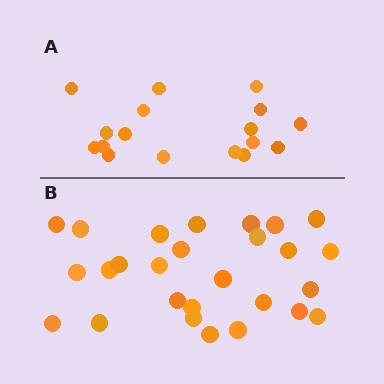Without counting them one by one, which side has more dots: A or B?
Region B (the bottom region) has more dots.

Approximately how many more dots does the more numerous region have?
Region B has roughly 10 or so more dots than region A.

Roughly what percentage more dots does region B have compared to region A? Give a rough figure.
About 60% more.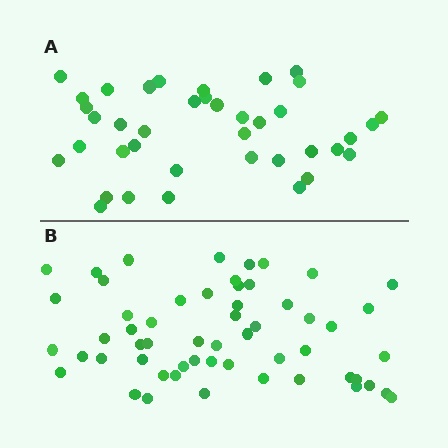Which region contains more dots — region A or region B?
Region B (the bottom region) has more dots.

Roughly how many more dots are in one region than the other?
Region B has approximately 15 more dots than region A.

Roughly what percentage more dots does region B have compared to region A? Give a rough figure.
About 45% more.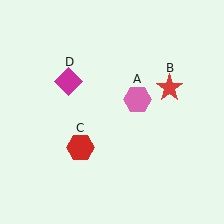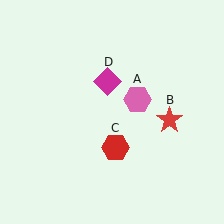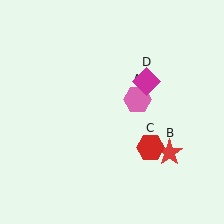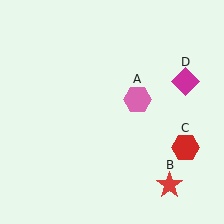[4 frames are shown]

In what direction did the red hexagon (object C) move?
The red hexagon (object C) moved right.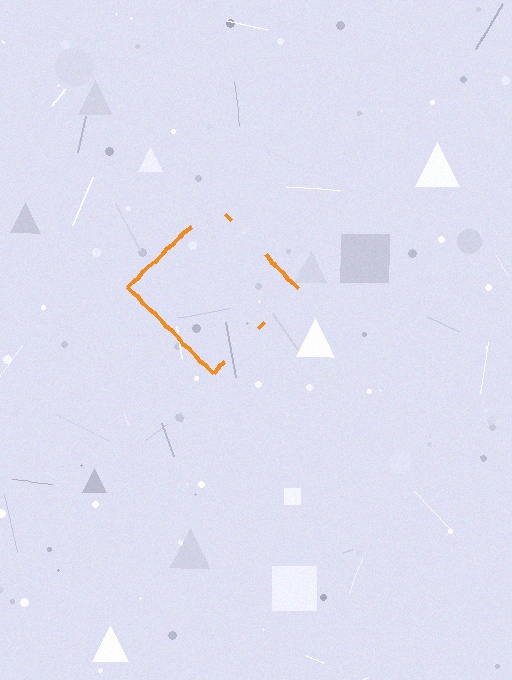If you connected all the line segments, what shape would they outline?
They would outline a diamond.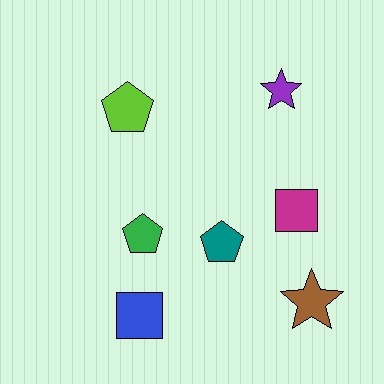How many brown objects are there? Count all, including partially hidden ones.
There is 1 brown object.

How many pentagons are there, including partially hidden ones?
There are 3 pentagons.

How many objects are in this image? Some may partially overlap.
There are 7 objects.